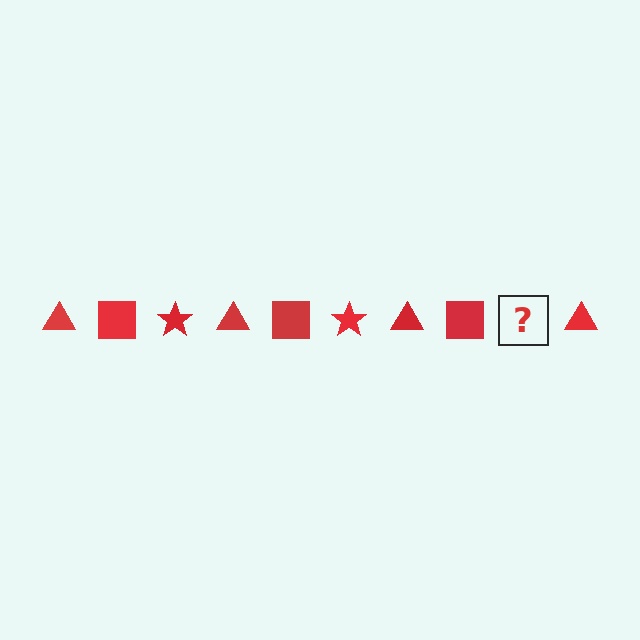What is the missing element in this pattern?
The missing element is a red star.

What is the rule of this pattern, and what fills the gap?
The rule is that the pattern cycles through triangle, square, star shapes in red. The gap should be filled with a red star.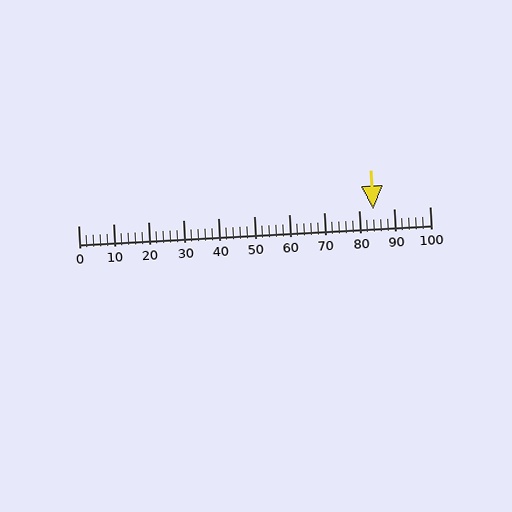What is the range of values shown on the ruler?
The ruler shows values from 0 to 100.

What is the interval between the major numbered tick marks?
The major tick marks are spaced 10 units apart.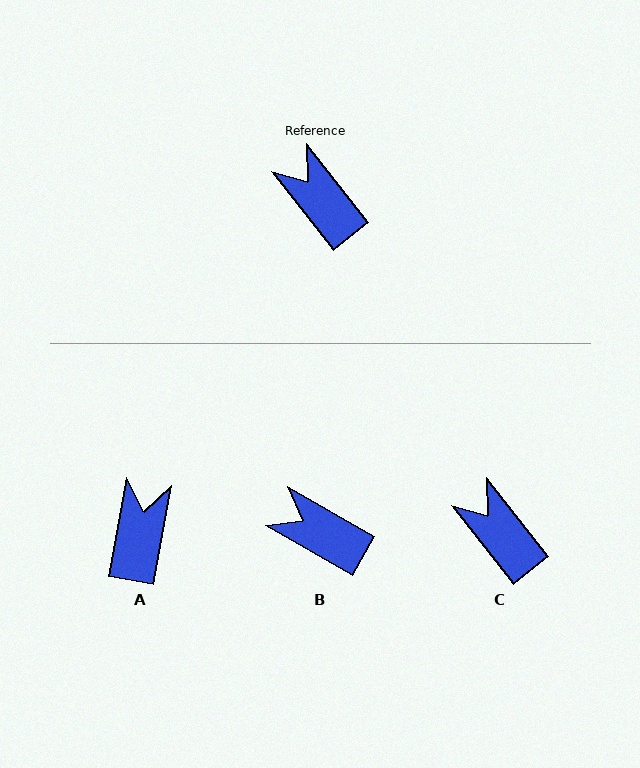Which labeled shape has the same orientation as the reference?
C.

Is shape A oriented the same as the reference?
No, it is off by about 48 degrees.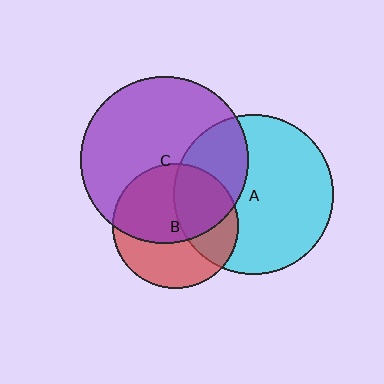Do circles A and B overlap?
Yes.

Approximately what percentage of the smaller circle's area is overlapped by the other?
Approximately 35%.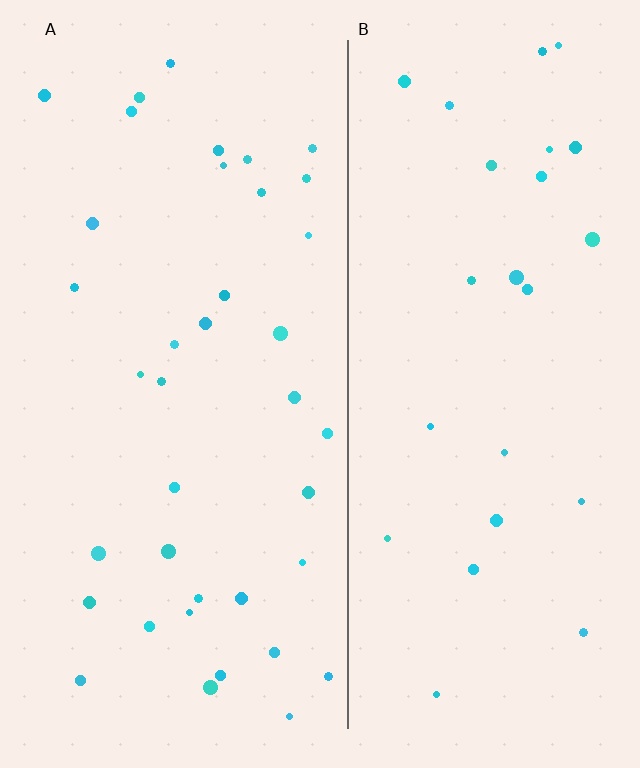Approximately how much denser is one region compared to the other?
Approximately 1.5× — region A over region B.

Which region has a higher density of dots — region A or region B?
A (the left).